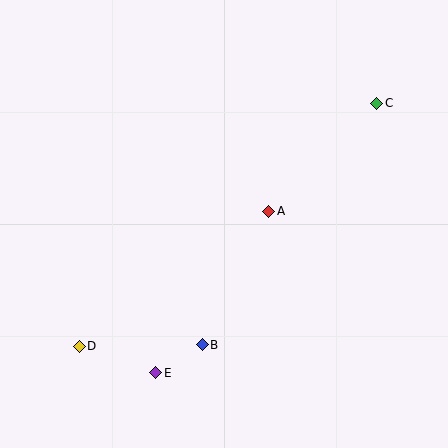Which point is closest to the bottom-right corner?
Point B is closest to the bottom-right corner.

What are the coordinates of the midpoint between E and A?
The midpoint between E and A is at (212, 292).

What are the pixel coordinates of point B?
Point B is at (202, 345).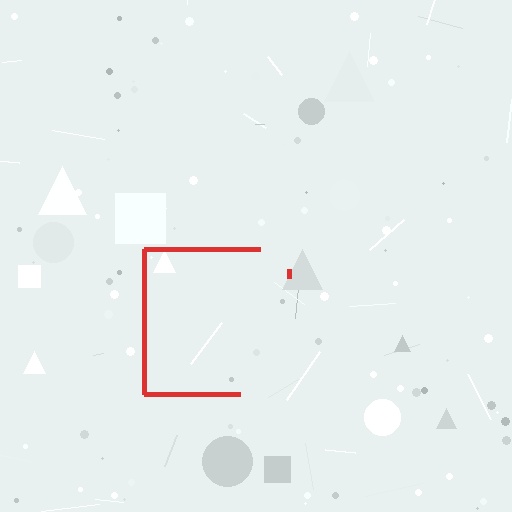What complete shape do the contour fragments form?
The contour fragments form a square.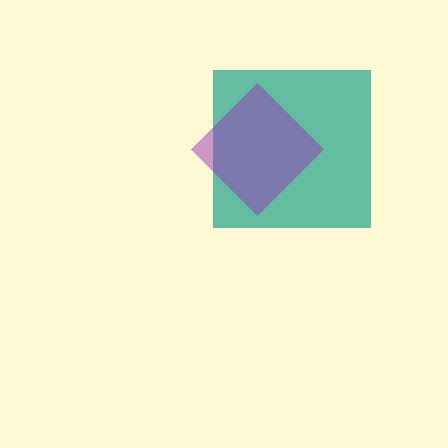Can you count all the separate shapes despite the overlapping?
Yes, there are 2 separate shapes.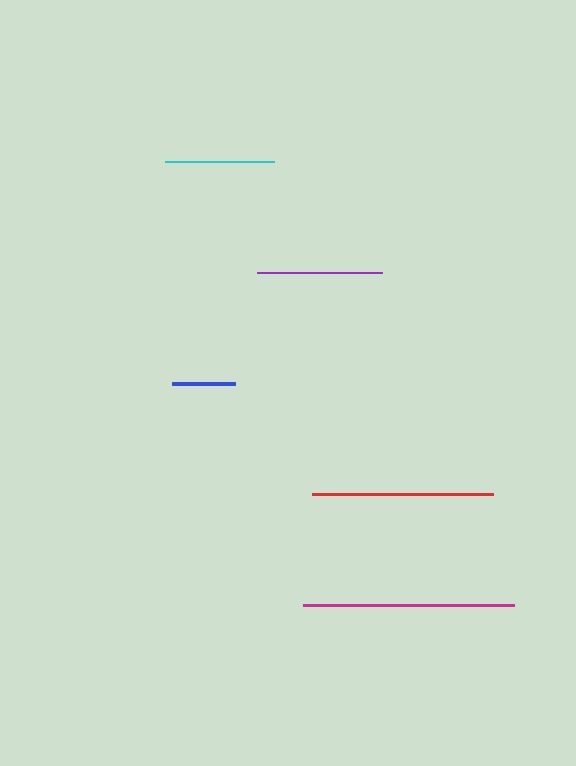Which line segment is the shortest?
The blue line is the shortest at approximately 63 pixels.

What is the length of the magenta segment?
The magenta segment is approximately 210 pixels long.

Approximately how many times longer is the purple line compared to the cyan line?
The purple line is approximately 1.1 times the length of the cyan line.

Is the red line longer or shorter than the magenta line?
The magenta line is longer than the red line.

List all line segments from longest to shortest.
From longest to shortest: magenta, red, purple, cyan, blue.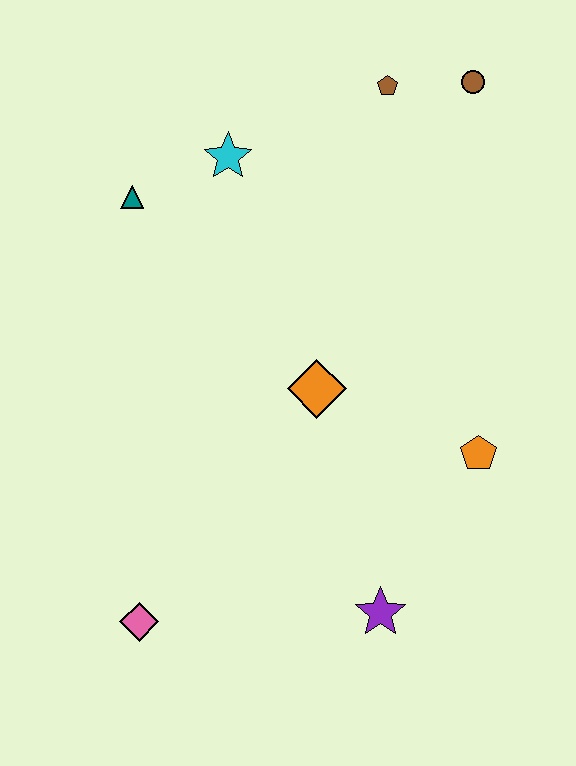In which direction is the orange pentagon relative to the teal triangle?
The orange pentagon is to the right of the teal triangle.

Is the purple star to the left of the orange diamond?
No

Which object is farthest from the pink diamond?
The brown circle is farthest from the pink diamond.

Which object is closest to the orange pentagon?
The orange diamond is closest to the orange pentagon.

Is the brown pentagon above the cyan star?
Yes